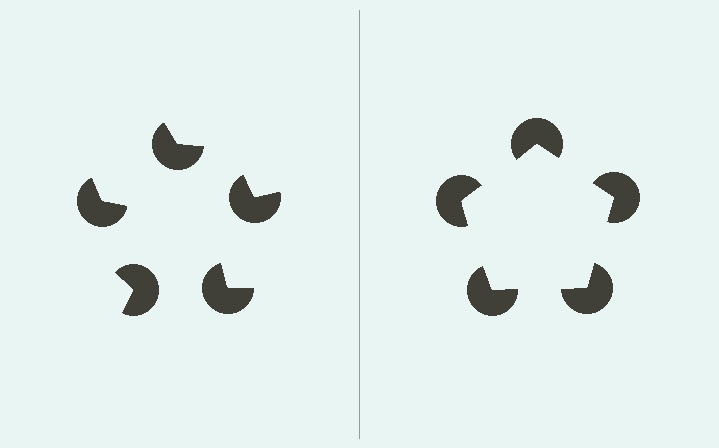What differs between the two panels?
The pac-man discs are positioned identically on both sides; only the wedge orientations differ. On the right they align to a pentagon; on the left they are misaligned.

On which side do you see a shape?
An illusory pentagon appears on the right side. On the left side the wedge cuts are rotated, so no coherent shape forms.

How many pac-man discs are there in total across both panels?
10 — 5 on each side.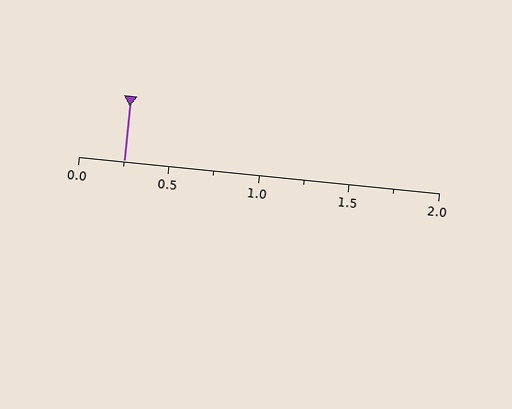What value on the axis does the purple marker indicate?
The marker indicates approximately 0.25.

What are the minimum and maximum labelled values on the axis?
The axis runs from 0.0 to 2.0.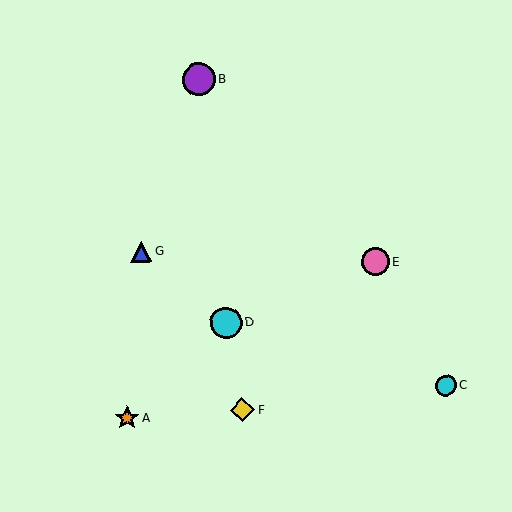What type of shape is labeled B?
Shape B is a purple circle.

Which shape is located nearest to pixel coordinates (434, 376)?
The cyan circle (labeled C) at (446, 385) is nearest to that location.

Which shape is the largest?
The purple circle (labeled B) is the largest.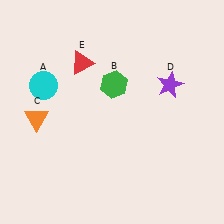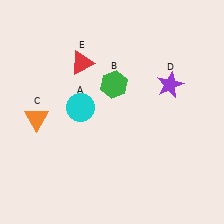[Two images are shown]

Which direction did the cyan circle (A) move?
The cyan circle (A) moved right.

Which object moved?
The cyan circle (A) moved right.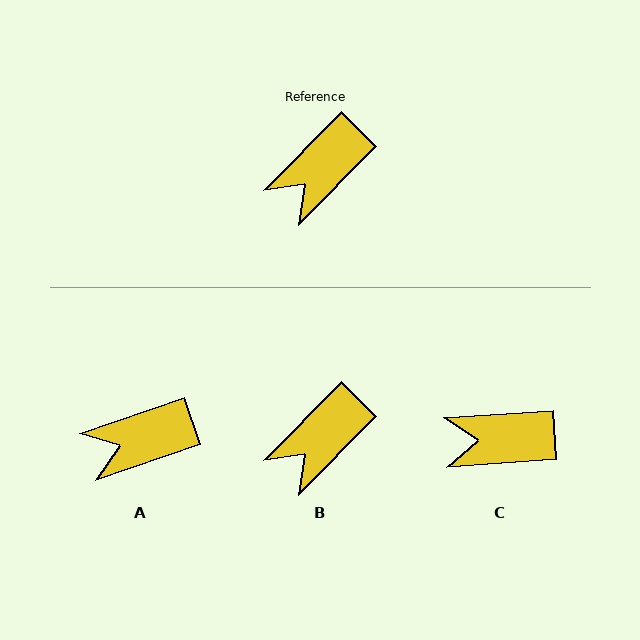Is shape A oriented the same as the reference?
No, it is off by about 26 degrees.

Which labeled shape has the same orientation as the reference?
B.